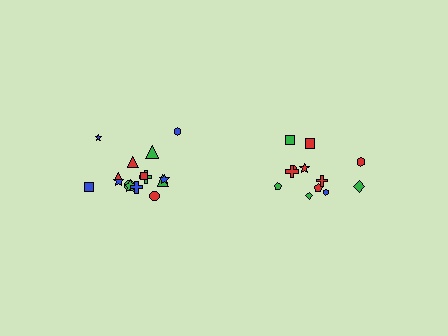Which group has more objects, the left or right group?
The left group.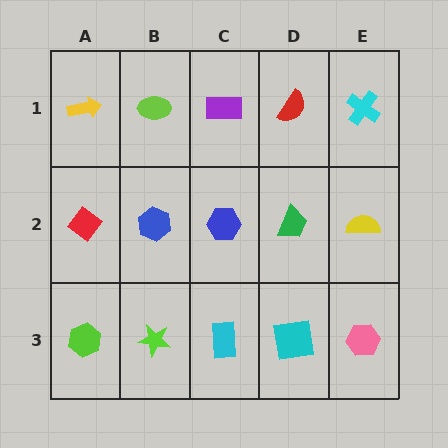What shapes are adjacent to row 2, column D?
A red semicircle (row 1, column D), a cyan square (row 3, column D), a blue hexagon (row 2, column C), a yellow semicircle (row 2, column E).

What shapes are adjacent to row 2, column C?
A purple rectangle (row 1, column C), a cyan rectangle (row 3, column C), a blue hexagon (row 2, column B), a green trapezoid (row 2, column D).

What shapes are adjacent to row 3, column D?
A green trapezoid (row 2, column D), a cyan rectangle (row 3, column C), a pink hexagon (row 3, column E).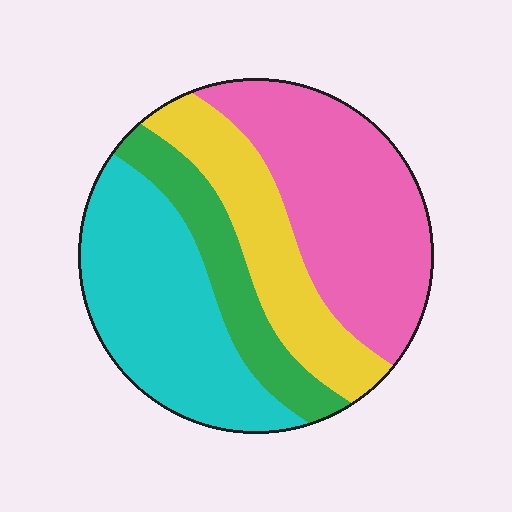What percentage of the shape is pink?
Pink takes up between a quarter and a half of the shape.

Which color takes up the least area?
Green, at roughly 15%.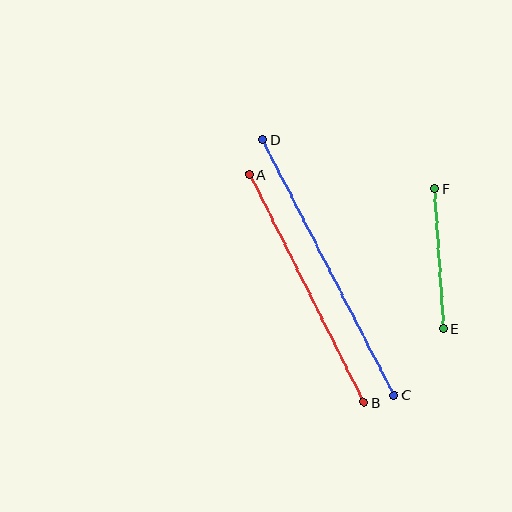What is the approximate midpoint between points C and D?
The midpoint is at approximately (328, 267) pixels.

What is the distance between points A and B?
The distance is approximately 255 pixels.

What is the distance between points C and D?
The distance is approximately 288 pixels.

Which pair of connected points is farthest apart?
Points C and D are farthest apart.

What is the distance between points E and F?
The distance is approximately 140 pixels.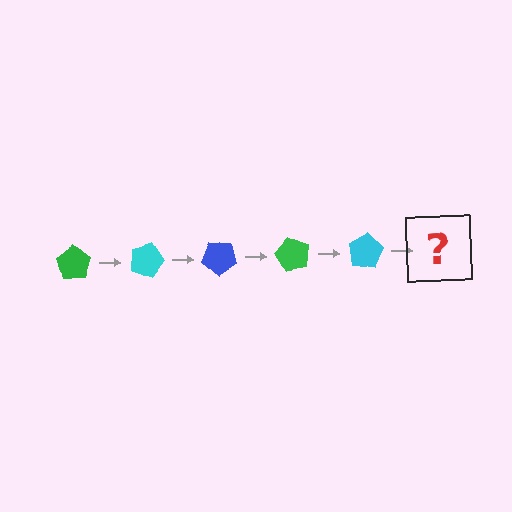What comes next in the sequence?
The next element should be a blue pentagon, rotated 100 degrees from the start.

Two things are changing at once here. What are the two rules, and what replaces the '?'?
The two rules are that it rotates 20 degrees each step and the color cycles through green, cyan, and blue. The '?' should be a blue pentagon, rotated 100 degrees from the start.